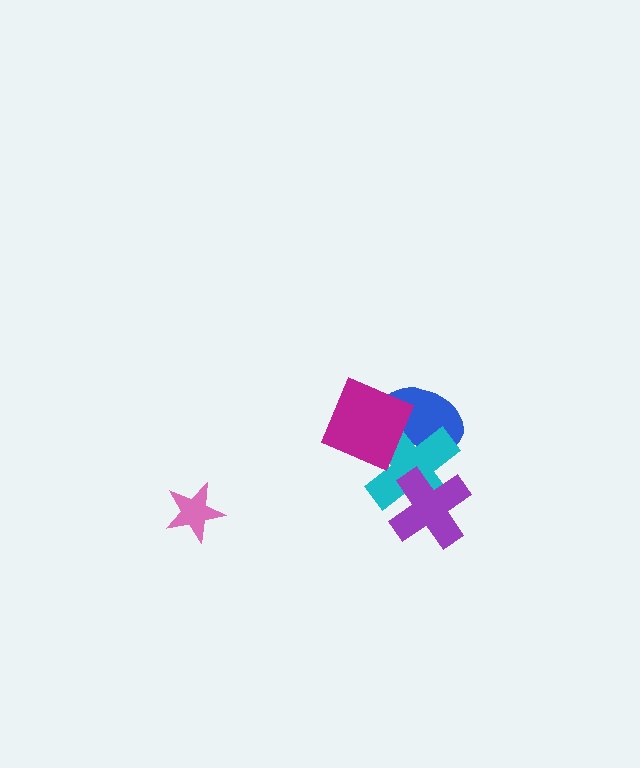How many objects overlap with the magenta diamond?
2 objects overlap with the magenta diamond.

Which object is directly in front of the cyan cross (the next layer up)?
The purple cross is directly in front of the cyan cross.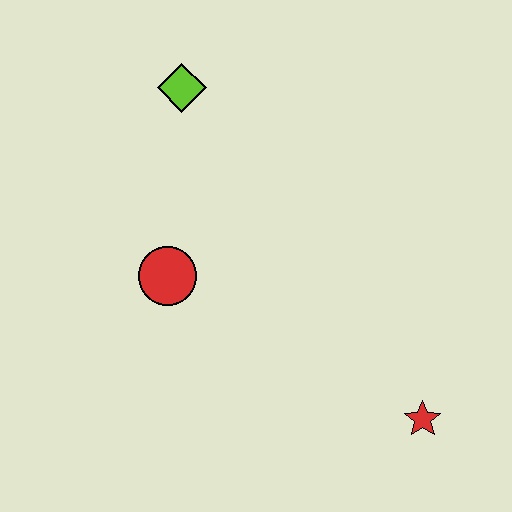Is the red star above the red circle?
No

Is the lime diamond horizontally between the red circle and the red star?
Yes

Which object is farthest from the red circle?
The red star is farthest from the red circle.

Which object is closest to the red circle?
The lime diamond is closest to the red circle.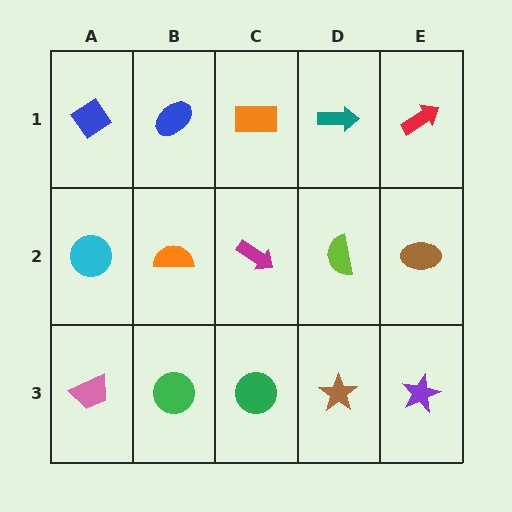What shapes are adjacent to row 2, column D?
A teal arrow (row 1, column D), a brown star (row 3, column D), a magenta arrow (row 2, column C), a brown ellipse (row 2, column E).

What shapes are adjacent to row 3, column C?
A magenta arrow (row 2, column C), a green circle (row 3, column B), a brown star (row 3, column D).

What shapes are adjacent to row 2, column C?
An orange rectangle (row 1, column C), a green circle (row 3, column C), an orange semicircle (row 2, column B), a lime semicircle (row 2, column D).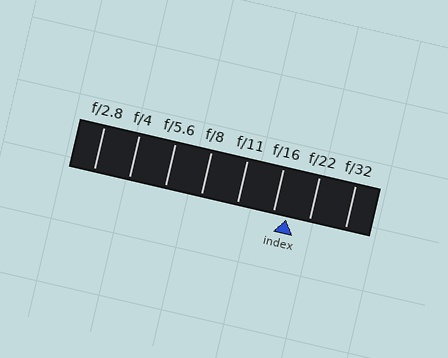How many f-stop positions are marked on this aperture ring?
There are 8 f-stop positions marked.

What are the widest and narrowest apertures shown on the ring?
The widest aperture shown is f/2.8 and the narrowest is f/32.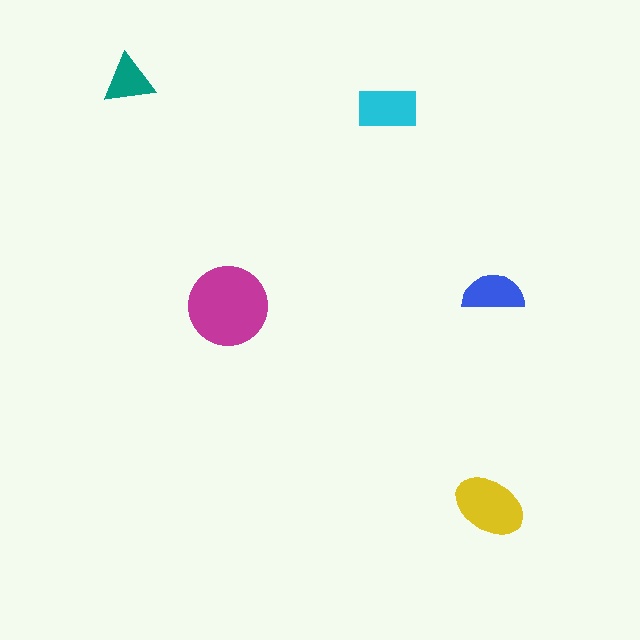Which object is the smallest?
The teal triangle.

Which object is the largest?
The magenta circle.